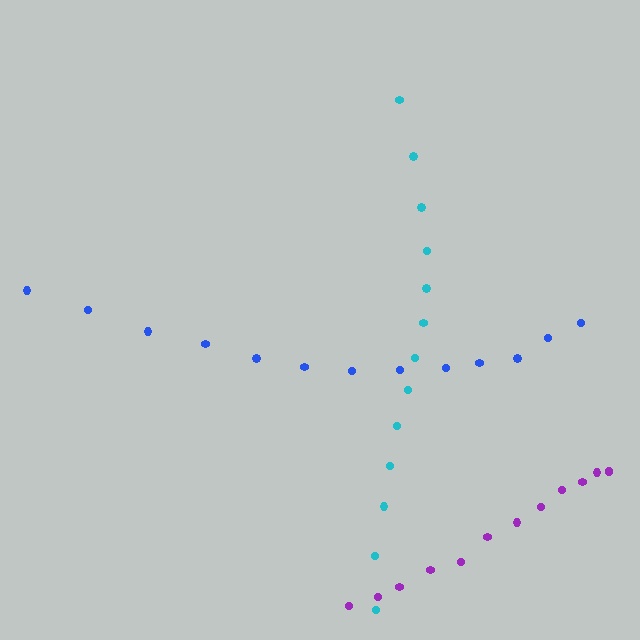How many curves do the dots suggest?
There are 3 distinct paths.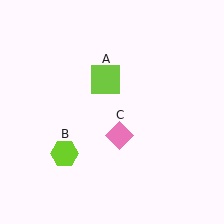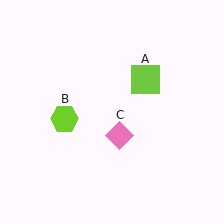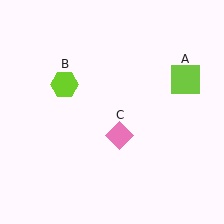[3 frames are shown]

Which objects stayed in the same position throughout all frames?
Pink diamond (object C) remained stationary.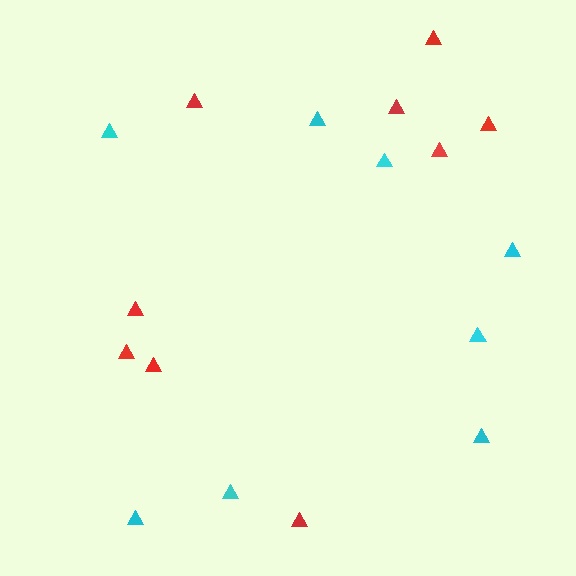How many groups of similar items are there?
There are 2 groups: one group of red triangles (9) and one group of cyan triangles (8).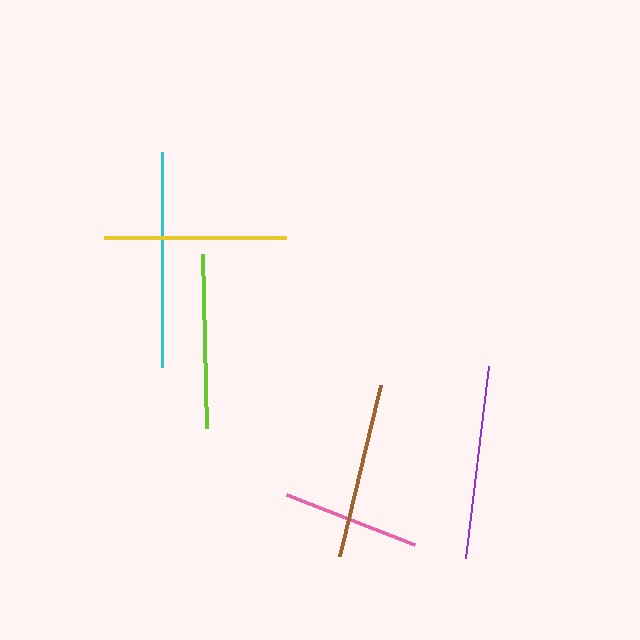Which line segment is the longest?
The cyan line is the longest at approximately 215 pixels.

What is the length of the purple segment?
The purple segment is approximately 193 pixels long.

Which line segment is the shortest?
The pink line is the shortest at approximately 138 pixels.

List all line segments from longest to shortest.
From longest to shortest: cyan, purple, yellow, brown, lime, pink.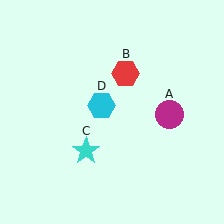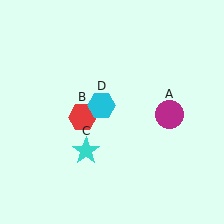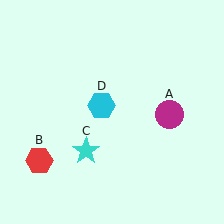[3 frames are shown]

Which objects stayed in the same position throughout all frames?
Magenta circle (object A) and cyan star (object C) and cyan hexagon (object D) remained stationary.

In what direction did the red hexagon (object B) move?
The red hexagon (object B) moved down and to the left.